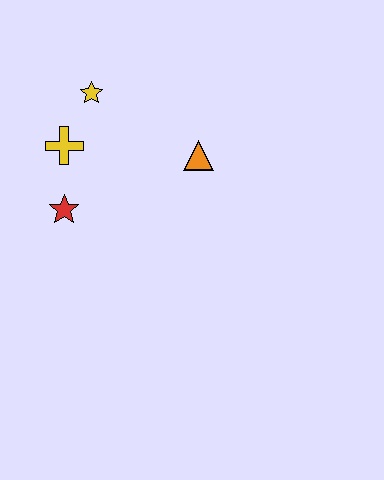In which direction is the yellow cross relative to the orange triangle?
The yellow cross is to the left of the orange triangle.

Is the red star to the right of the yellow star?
No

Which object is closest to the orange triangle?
The yellow star is closest to the orange triangle.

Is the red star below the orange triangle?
Yes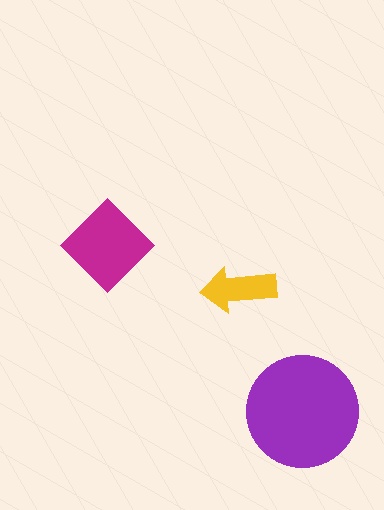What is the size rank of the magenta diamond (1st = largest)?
2nd.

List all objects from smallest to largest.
The yellow arrow, the magenta diamond, the purple circle.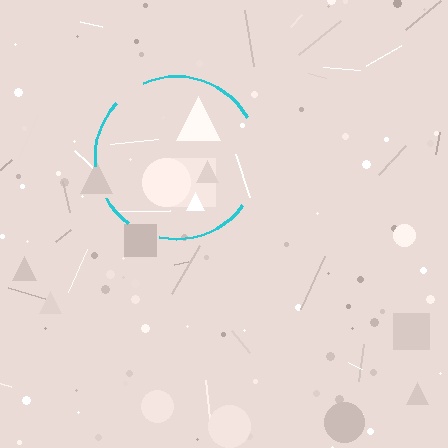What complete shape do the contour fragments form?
The contour fragments form a circle.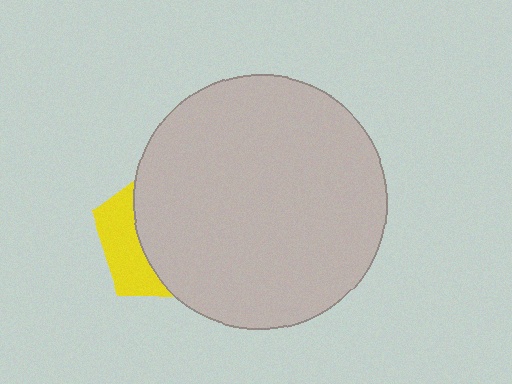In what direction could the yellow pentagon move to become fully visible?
The yellow pentagon could move left. That would shift it out from behind the light gray circle entirely.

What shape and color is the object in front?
The object in front is a light gray circle.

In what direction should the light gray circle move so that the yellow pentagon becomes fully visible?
The light gray circle should move right. That is the shortest direction to clear the overlap and leave the yellow pentagon fully visible.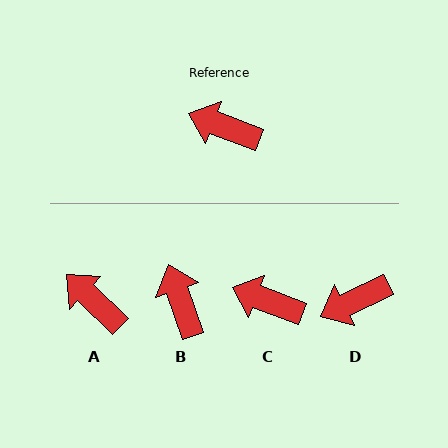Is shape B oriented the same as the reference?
No, it is off by about 51 degrees.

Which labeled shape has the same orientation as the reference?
C.